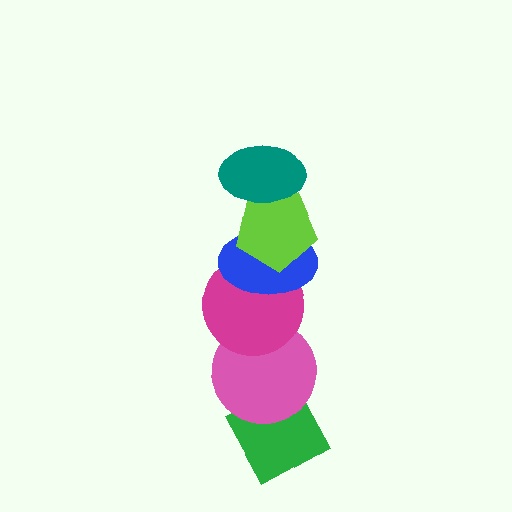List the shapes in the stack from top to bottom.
From top to bottom: the teal ellipse, the lime pentagon, the blue ellipse, the magenta circle, the pink circle, the green diamond.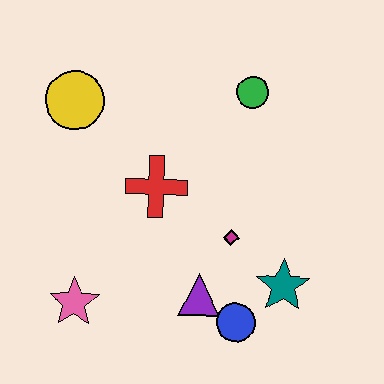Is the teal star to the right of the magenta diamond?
Yes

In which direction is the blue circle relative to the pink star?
The blue circle is to the right of the pink star.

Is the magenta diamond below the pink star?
No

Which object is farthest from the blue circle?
The yellow circle is farthest from the blue circle.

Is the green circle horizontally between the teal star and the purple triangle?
Yes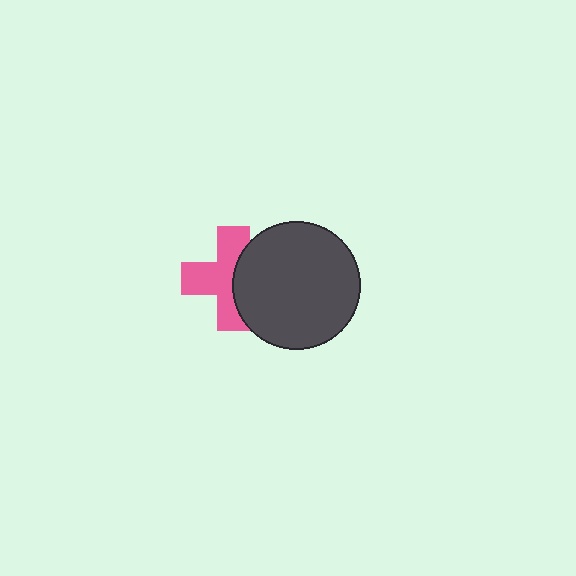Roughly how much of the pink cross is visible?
About half of it is visible (roughly 61%).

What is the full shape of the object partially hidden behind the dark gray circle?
The partially hidden object is a pink cross.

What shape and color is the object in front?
The object in front is a dark gray circle.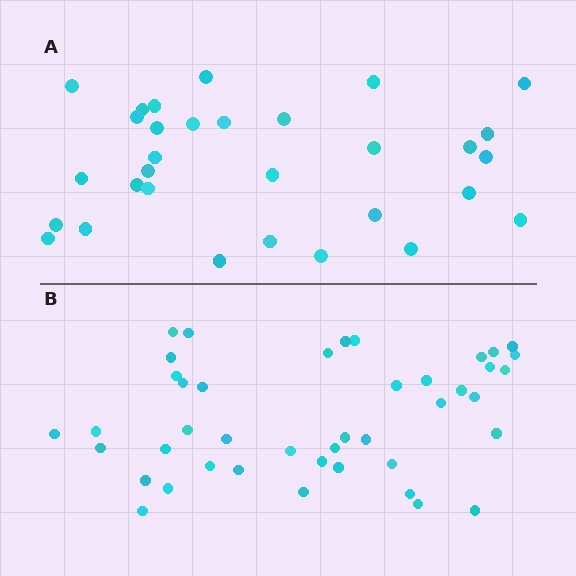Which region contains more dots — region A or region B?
Region B (the bottom region) has more dots.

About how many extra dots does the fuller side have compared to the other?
Region B has roughly 12 or so more dots than region A.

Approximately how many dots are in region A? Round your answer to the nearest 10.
About 30 dots. (The exact count is 31, which rounds to 30.)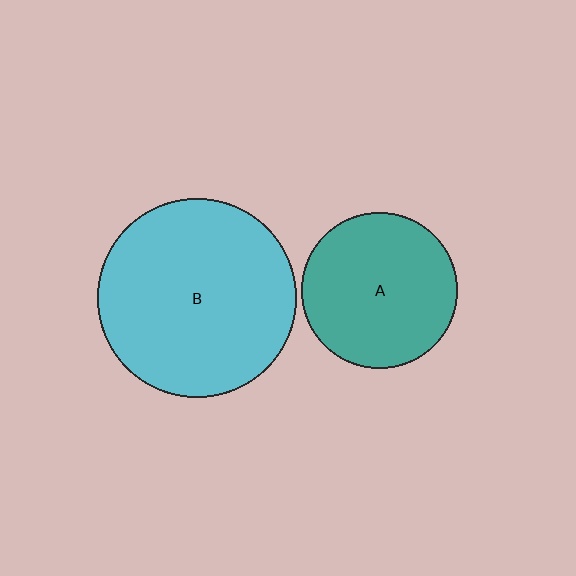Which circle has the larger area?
Circle B (cyan).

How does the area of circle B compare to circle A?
Approximately 1.6 times.